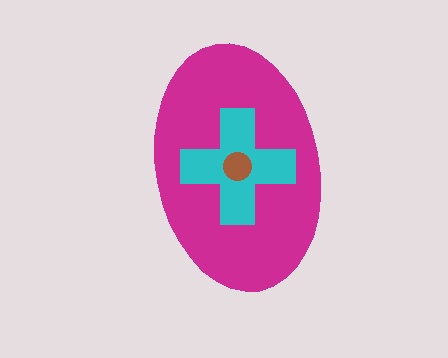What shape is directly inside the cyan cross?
The brown circle.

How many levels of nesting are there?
3.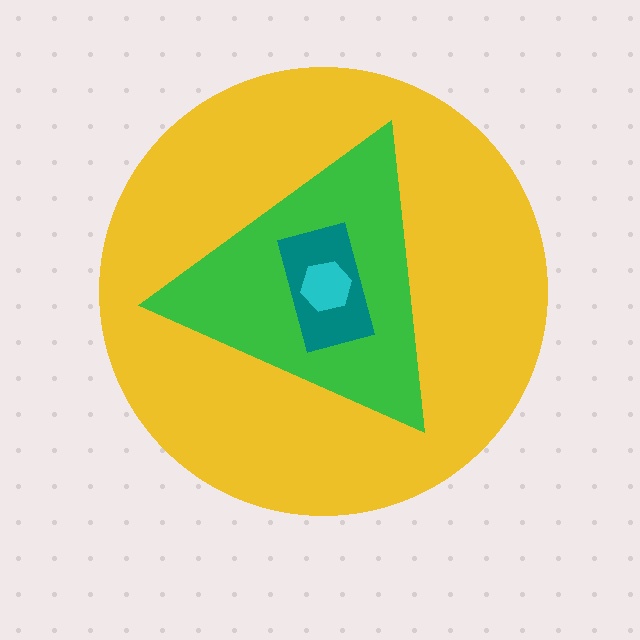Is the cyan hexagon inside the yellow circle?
Yes.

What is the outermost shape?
The yellow circle.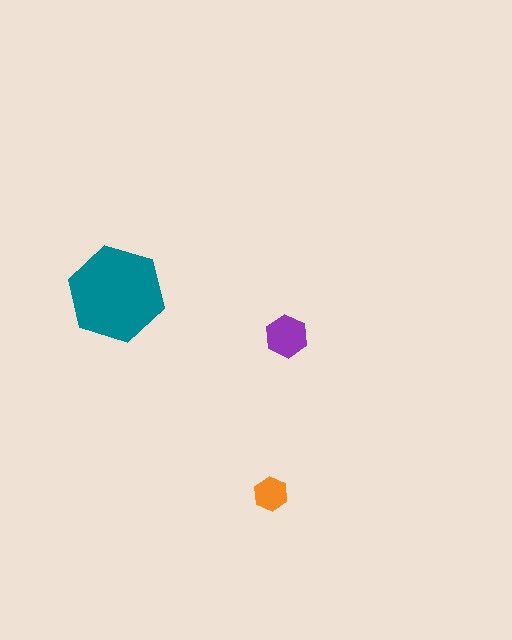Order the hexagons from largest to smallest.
the teal one, the purple one, the orange one.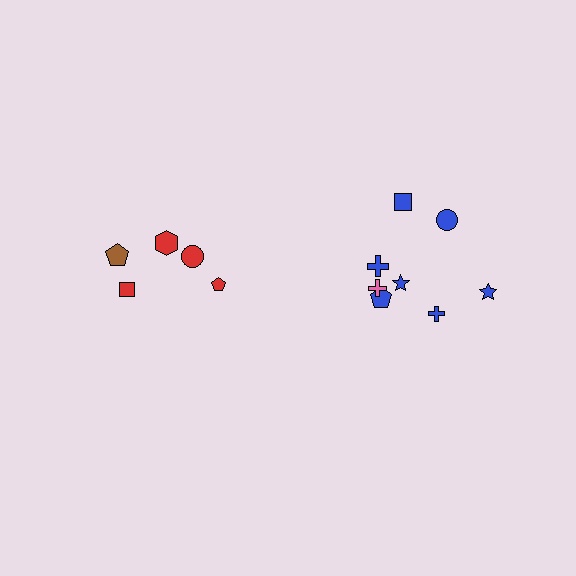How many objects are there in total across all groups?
There are 13 objects.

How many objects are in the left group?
There are 5 objects.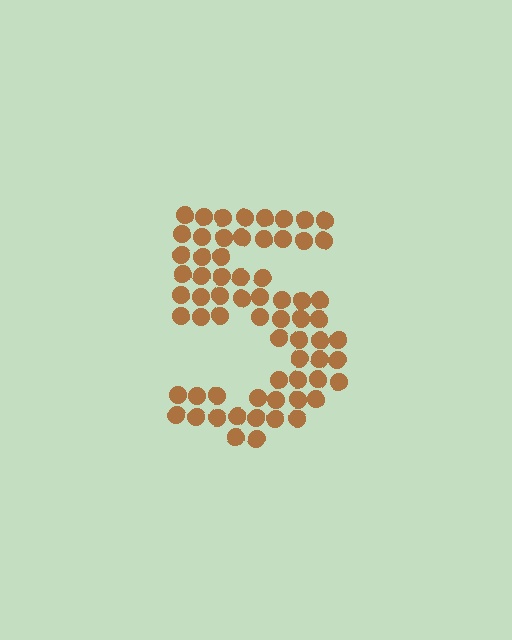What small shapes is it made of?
It is made of small circles.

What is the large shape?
The large shape is the digit 5.